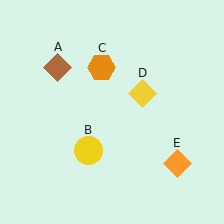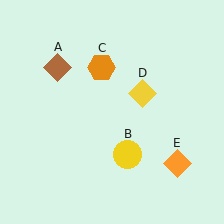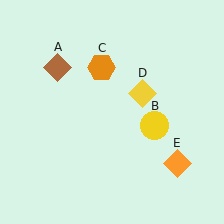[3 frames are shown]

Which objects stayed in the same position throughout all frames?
Brown diamond (object A) and orange hexagon (object C) and yellow diamond (object D) and orange diamond (object E) remained stationary.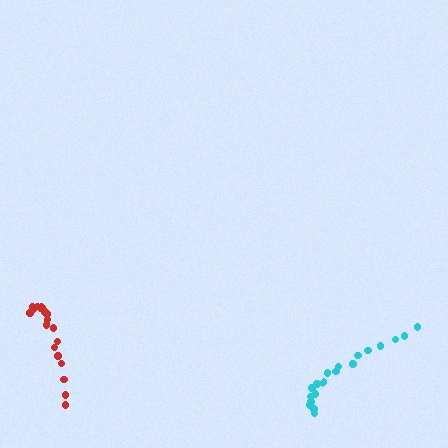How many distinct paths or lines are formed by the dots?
There are 2 distinct paths.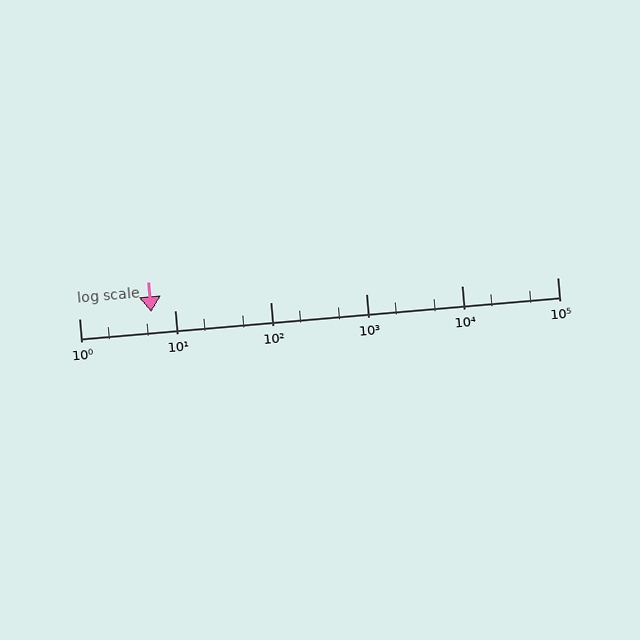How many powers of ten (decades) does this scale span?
The scale spans 5 decades, from 1 to 100000.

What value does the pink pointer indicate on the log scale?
The pointer indicates approximately 5.7.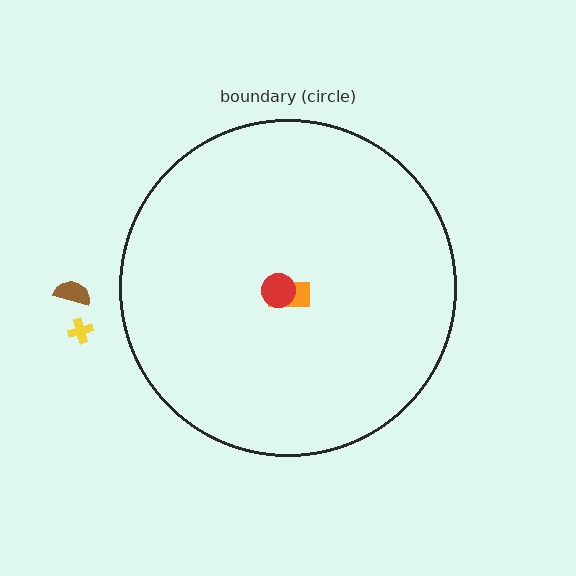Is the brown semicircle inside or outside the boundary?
Outside.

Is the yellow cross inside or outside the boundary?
Outside.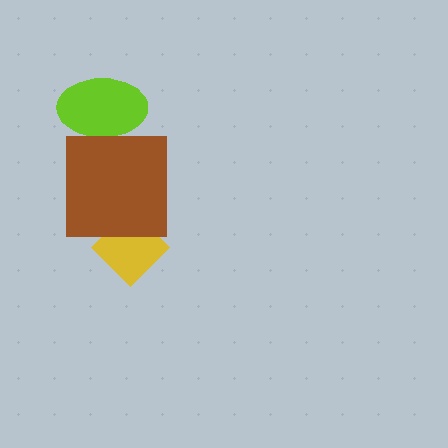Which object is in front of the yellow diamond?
The brown square is in front of the yellow diamond.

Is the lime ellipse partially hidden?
Yes, it is partially covered by another shape.